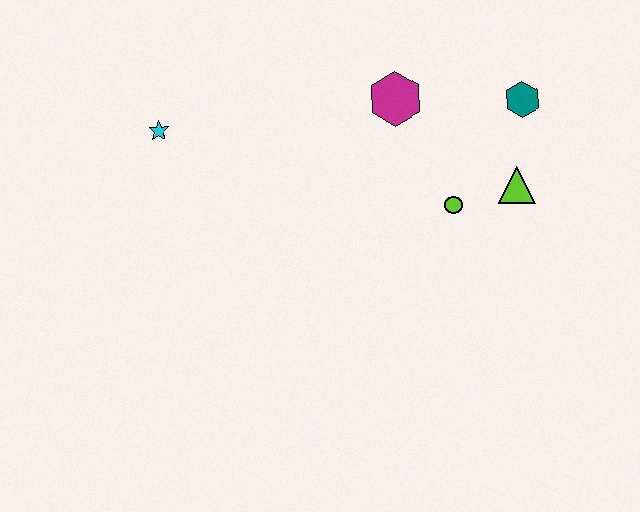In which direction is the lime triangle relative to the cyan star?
The lime triangle is to the right of the cyan star.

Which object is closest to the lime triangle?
The lime circle is closest to the lime triangle.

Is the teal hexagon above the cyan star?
Yes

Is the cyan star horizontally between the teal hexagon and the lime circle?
No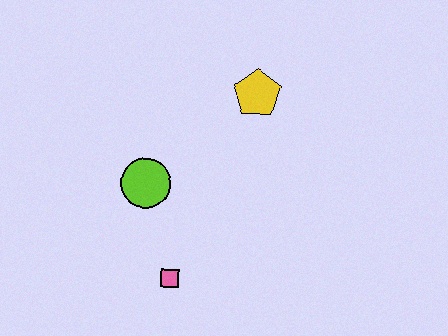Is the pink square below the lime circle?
Yes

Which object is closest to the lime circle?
The pink square is closest to the lime circle.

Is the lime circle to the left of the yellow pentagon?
Yes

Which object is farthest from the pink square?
The yellow pentagon is farthest from the pink square.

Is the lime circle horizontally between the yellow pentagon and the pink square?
No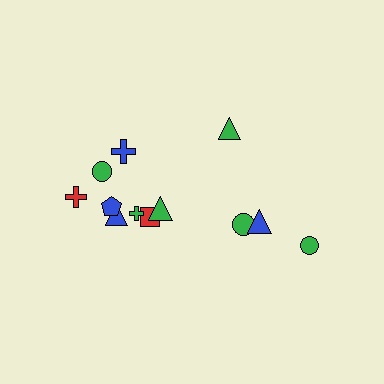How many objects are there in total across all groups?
There are 12 objects.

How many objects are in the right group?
There are 4 objects.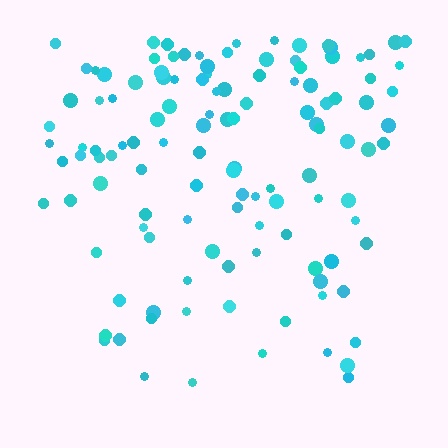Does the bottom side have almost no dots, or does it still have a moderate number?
Still a moderate number, just noticeably fewer than the top.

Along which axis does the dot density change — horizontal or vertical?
Vertical.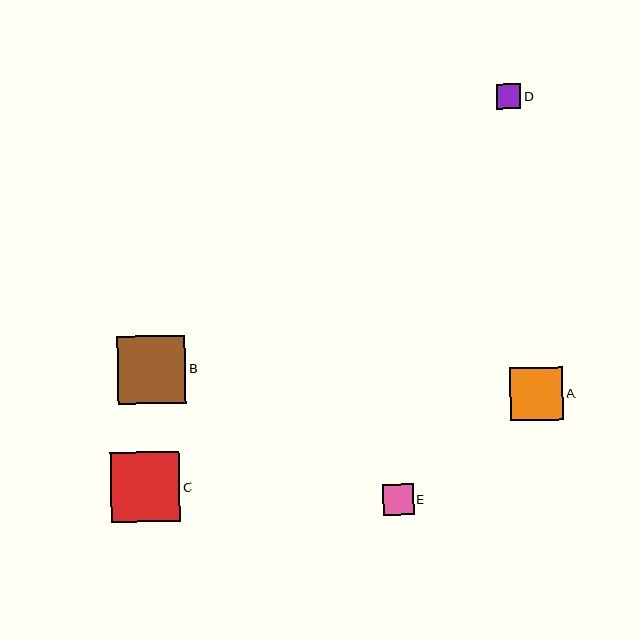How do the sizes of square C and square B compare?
Square C and square B are approximately the same size.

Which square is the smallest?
Square D is the smallest with a size of approximately 25 pixels.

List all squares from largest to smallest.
From largest to smallest: C, B, A, E, D.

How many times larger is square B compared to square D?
Square B is approximately 2.7 times the size of square D.